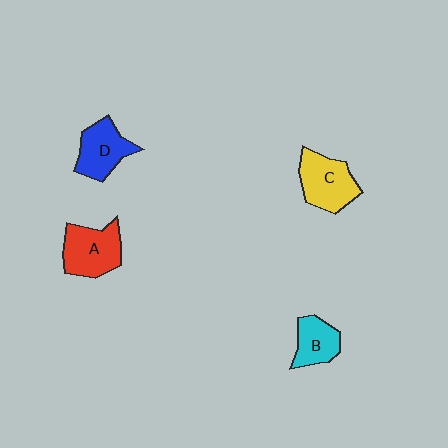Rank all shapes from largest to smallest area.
From largest to smallest: A (red), C (yellow), D (blue), B (cyan).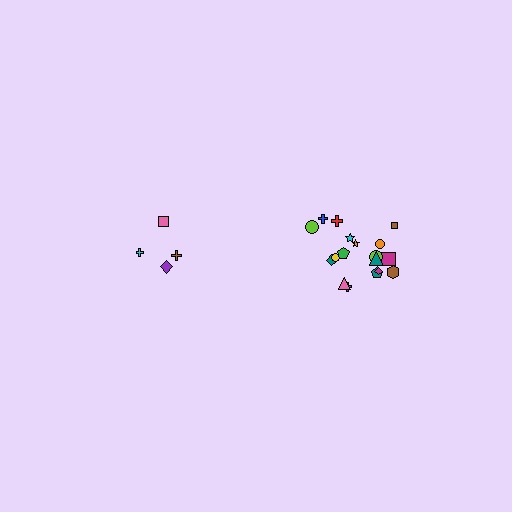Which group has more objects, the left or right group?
The right group.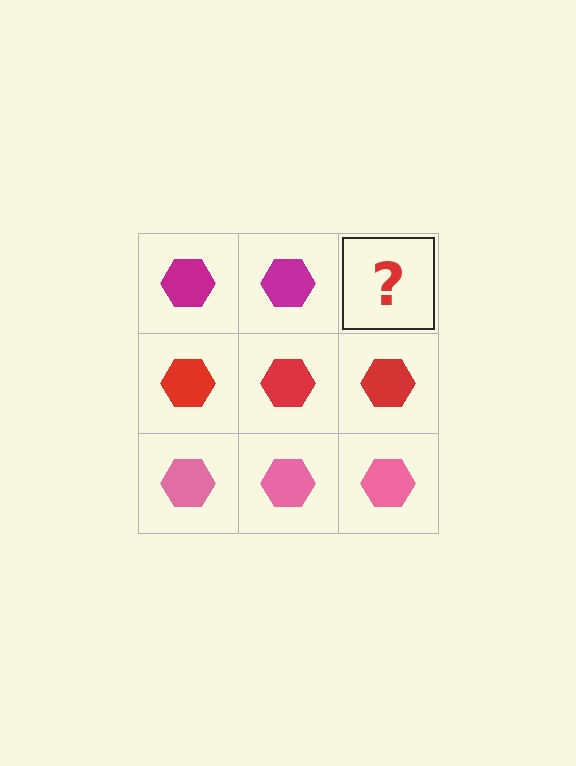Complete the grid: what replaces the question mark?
The question mark should be replaced with a magenta hexagon.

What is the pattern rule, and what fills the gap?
The rule is that each row has a consistent color. The gap should be filled with a magenta hexagon.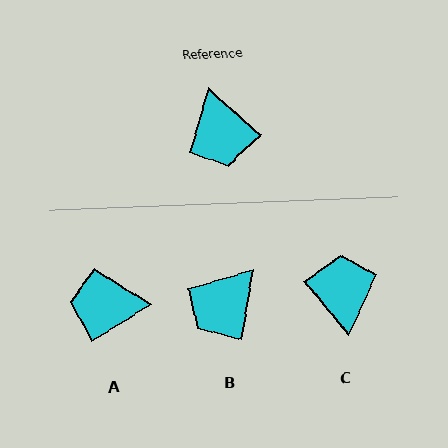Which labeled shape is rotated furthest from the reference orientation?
C, about 171 degrees away.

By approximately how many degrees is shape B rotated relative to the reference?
Approximately 58 degrees clockwise.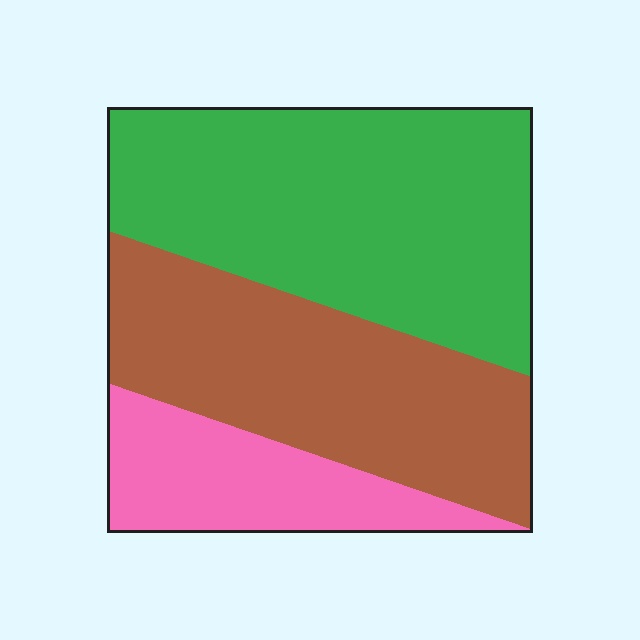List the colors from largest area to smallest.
From largest to smallest: green, brown, pink.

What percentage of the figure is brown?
Brown covers roughly 35% of the figure.